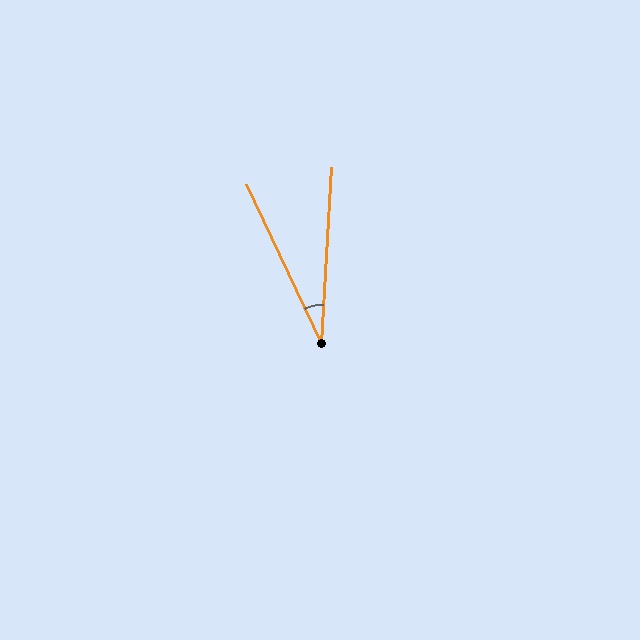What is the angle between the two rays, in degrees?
Approximately 29 degrees.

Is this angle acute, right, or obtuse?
It is acute.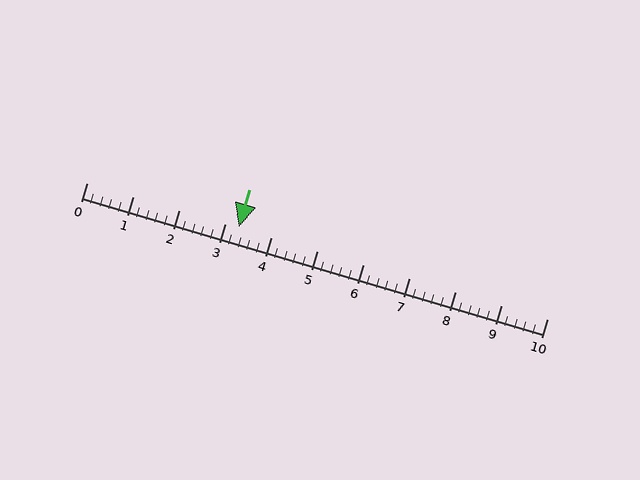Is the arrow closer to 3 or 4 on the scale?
The arrow is closer to 3.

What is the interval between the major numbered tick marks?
The major tick marks are spaced 1 units apart.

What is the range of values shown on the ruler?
The ruler shows values from 0 to 10.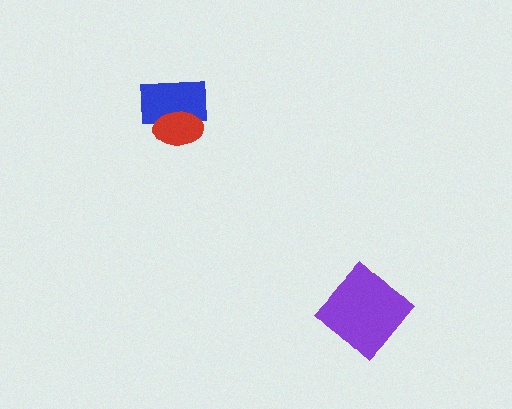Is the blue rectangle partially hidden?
Yes, it is partially covered by another shape.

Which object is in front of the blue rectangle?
The red ellipse is in front of the blue rectangle.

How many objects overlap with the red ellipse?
1 object overlaps with the red ellipse.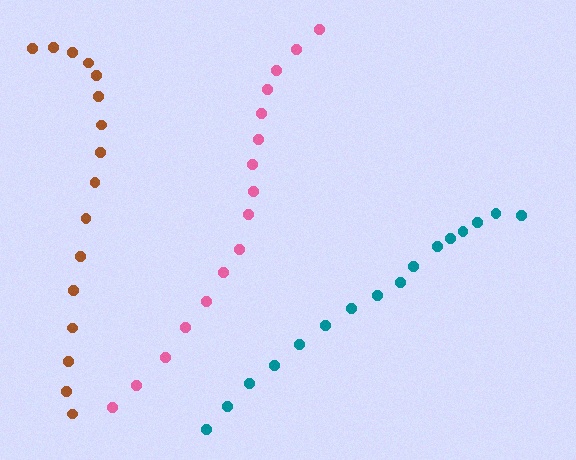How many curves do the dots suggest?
There are 3 distinct paths.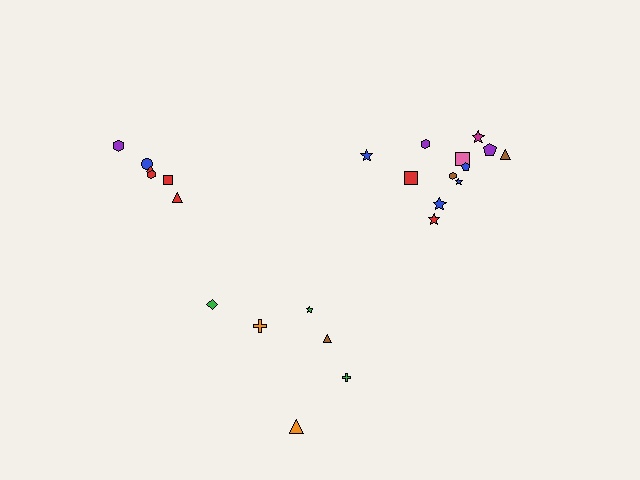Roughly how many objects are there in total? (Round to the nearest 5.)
Roughly 25 objects in total.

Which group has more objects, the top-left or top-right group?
The top-right group.